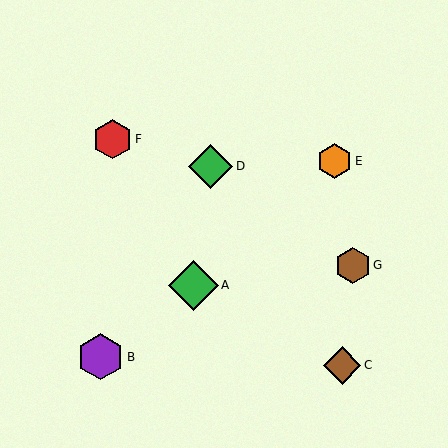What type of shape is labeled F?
Shape F is a red hexagon.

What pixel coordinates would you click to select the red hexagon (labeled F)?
Click at (112, 139) to select the red hexagon F.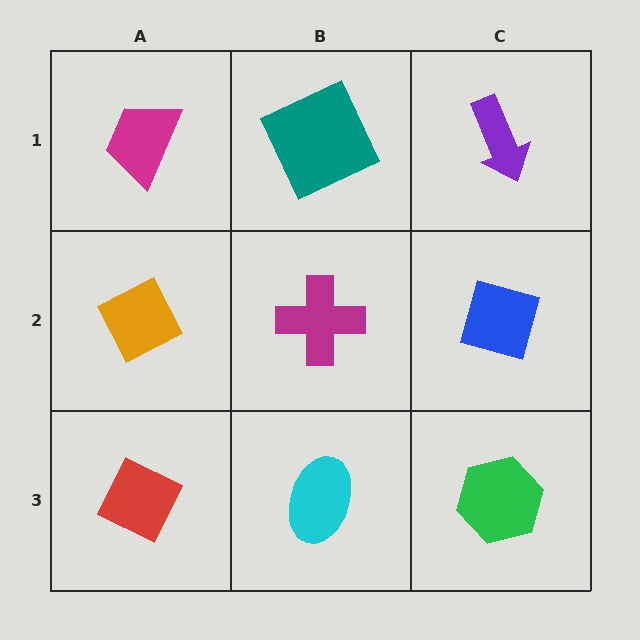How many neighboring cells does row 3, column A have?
2.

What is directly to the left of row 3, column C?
A cyan ellipse.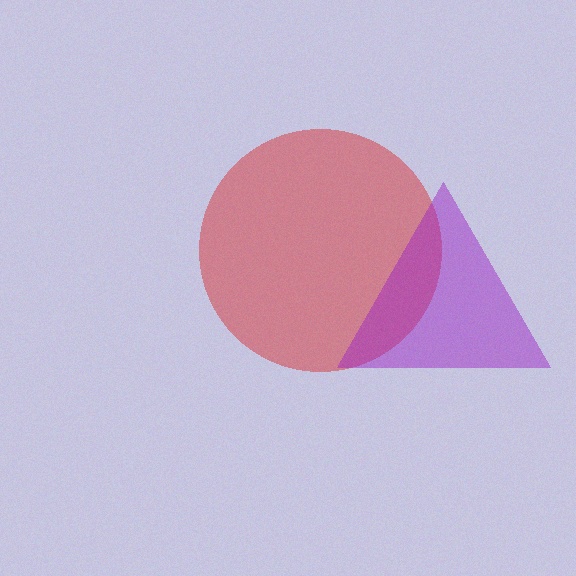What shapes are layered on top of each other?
The layered shapes are: a red circle, a purple triangle.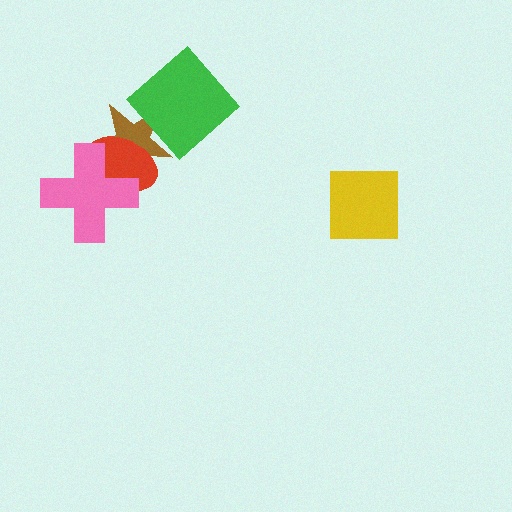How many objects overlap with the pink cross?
2 objects overlap with the pink cross.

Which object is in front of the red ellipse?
The pink cross is in front of the red ellipse.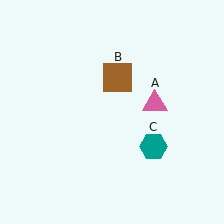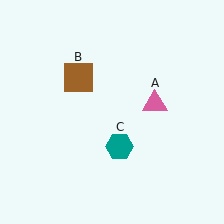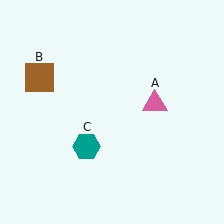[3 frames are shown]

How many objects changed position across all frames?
2 objects changed position: brown square (object B), teal hexagon (object C).